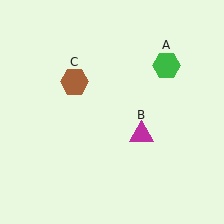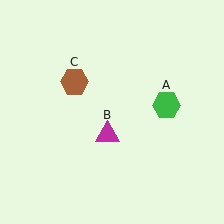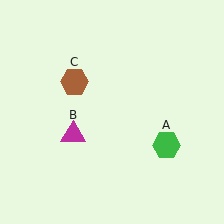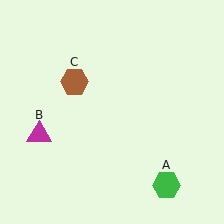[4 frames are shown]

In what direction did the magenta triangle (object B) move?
The magenta triangle (object B) moved left.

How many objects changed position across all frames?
2 objects changed position: green hexagon (object A), magenta triangle (object B).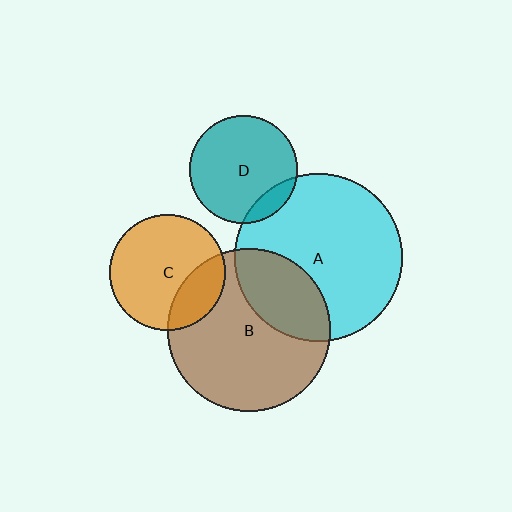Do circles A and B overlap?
Yes.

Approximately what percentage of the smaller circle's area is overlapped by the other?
Approximately 30%.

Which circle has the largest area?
Circle A (cyan).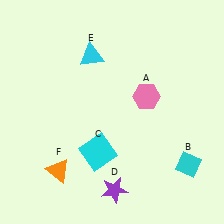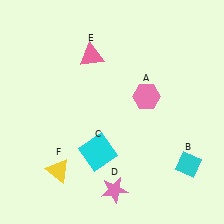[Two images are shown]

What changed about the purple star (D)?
In Image 1, D is purple. In Image 2, it changed to pink.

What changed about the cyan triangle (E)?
In Image 1, E is cyan. In Image 2, it changed to pink.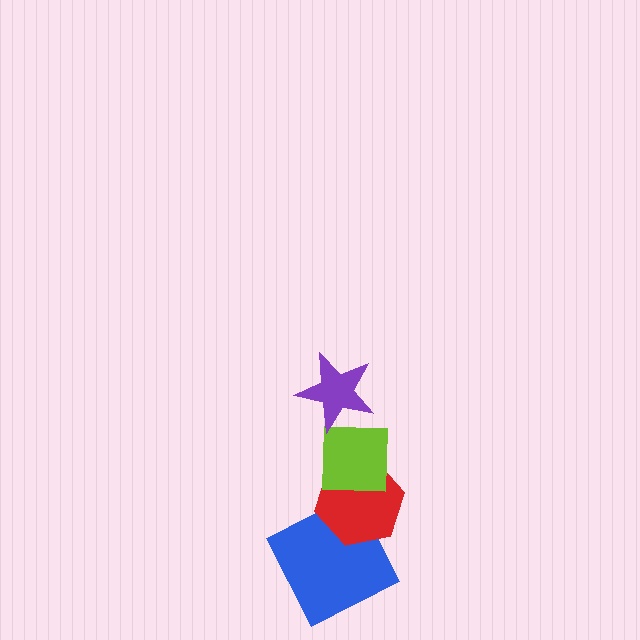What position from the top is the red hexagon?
The red hexagon is 3rd from the top.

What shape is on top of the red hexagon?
The lime square is on top of the red hexagon.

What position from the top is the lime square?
The lime square is 2nd from the top.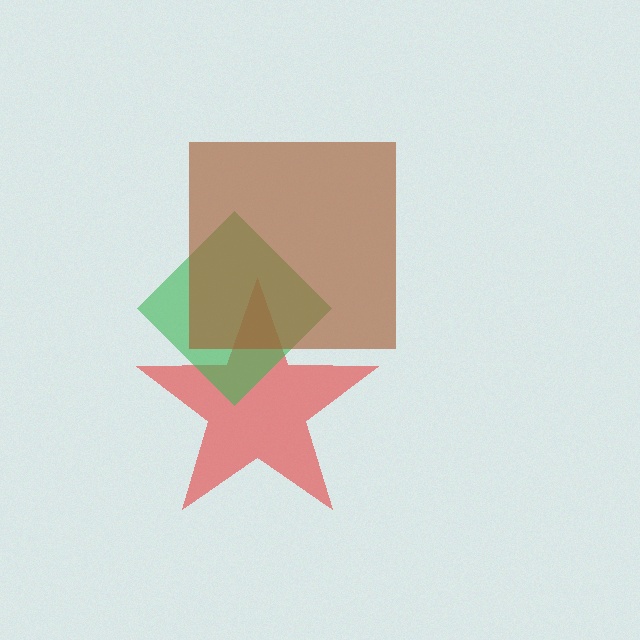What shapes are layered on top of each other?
The layered shapes are: a red star, a green diamond, a brown square.